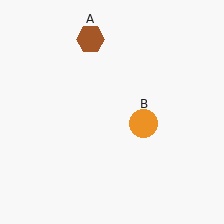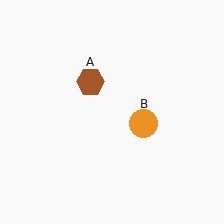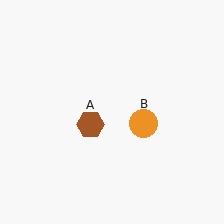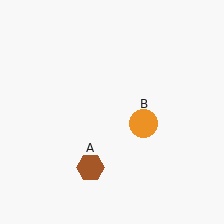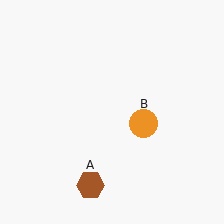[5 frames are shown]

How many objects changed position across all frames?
1 object changed position: brown hexagon (object A).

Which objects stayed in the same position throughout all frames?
Orange circle (object B) remained stationary.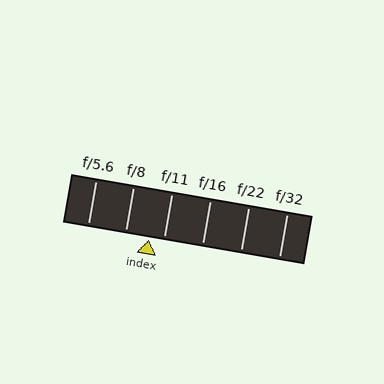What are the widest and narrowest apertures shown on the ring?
The widest aperture shown is f/5.6 and the narrowest is f/32.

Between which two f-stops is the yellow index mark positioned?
The index mark is between f/8 and f/11.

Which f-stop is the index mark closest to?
The index mark is closest to f/11.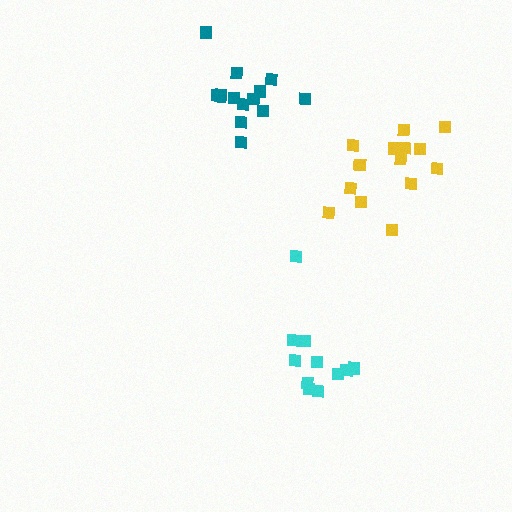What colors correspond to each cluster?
The clusters are colored: yellow, teal, cyan.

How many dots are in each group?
Group 1: 14 dots, Group 2: 14 dots, Group 3: 11 dots (39 total).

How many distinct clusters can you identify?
There are 3 distinct clusters.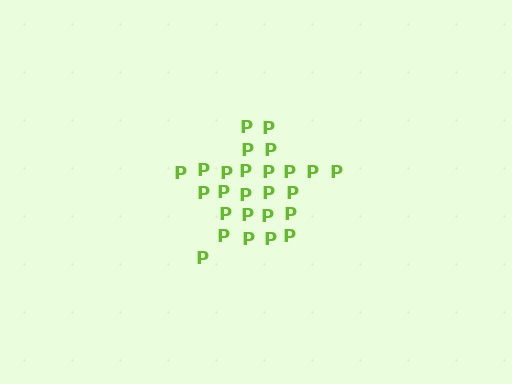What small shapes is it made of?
It is made of small letter P's.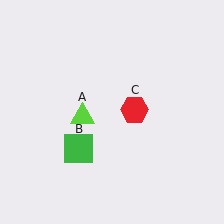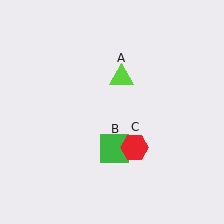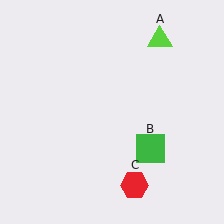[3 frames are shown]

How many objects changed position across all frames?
3 objects changed position: lime triangle (object A), green square (object B), red hexagon (object C).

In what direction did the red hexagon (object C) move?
The red hexagon (object C) moved down.